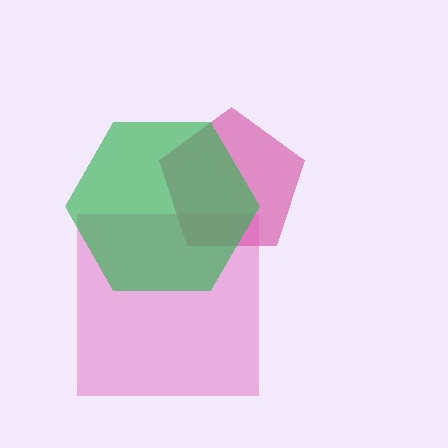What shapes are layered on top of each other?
The layered shapes are: a magenta pentagon, a pink square, a green hexagon.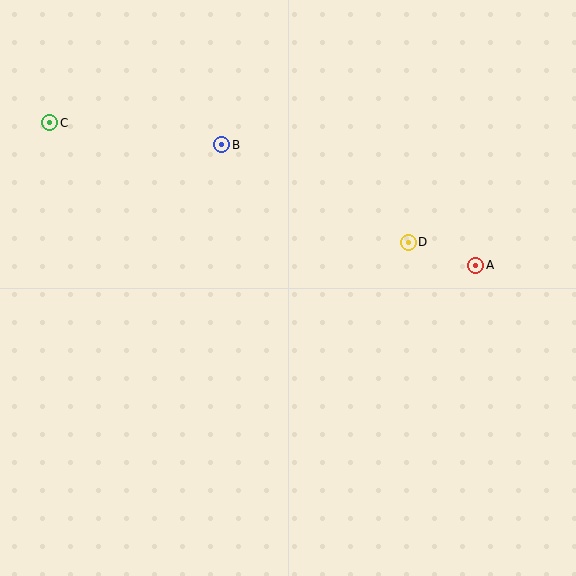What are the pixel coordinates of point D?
Point D is at (408, 242).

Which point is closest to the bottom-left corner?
Point C is closest to the bottom-left corner.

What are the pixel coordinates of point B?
Point B is at (222, 145).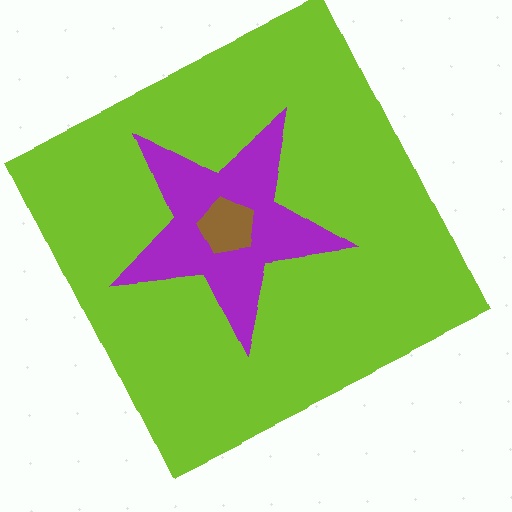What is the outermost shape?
The lime square.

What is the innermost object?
The brown pentagon.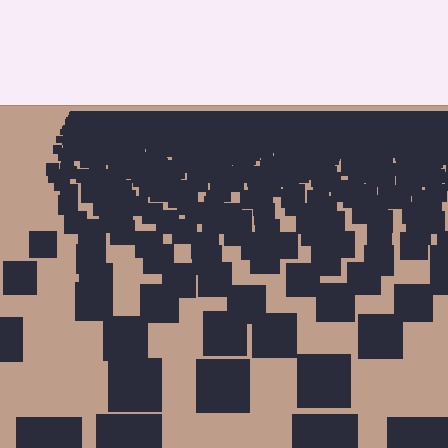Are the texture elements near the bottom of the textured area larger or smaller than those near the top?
Larger. Near the bottom, elements are closer to the viewer and appear at a bigger on-screen size.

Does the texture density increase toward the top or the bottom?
Density increases toward the top.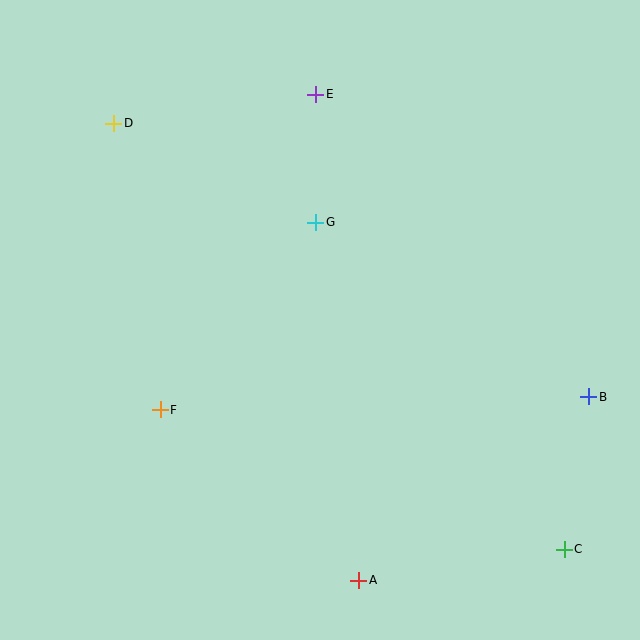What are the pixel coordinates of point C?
Point C is at (564, 549).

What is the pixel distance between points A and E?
The distance between A and E is 488 pixels.